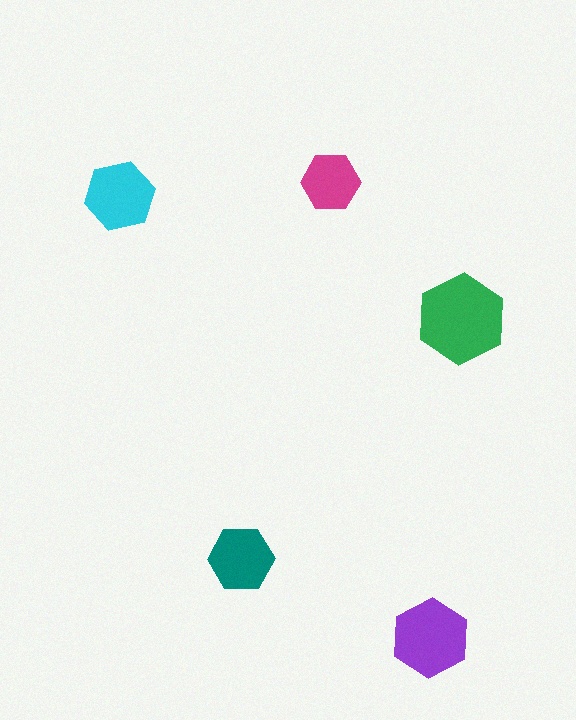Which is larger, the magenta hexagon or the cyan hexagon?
The cyan one.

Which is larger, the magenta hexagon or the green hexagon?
The green one.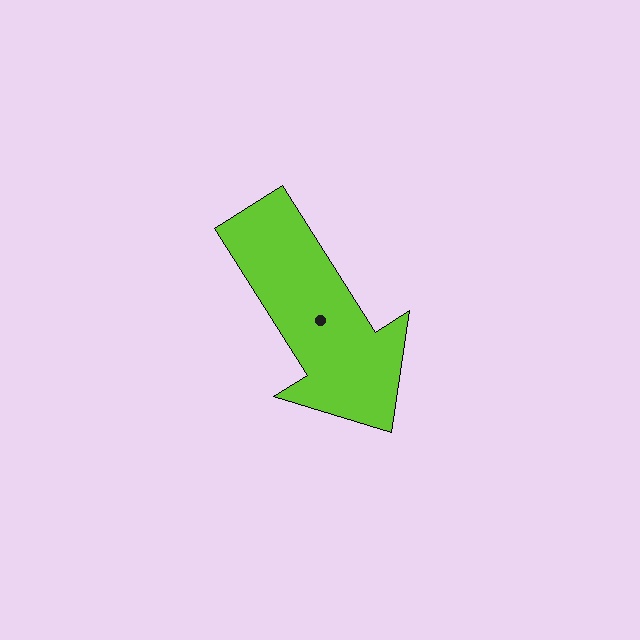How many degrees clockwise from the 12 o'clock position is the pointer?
Approximately 148 degrees.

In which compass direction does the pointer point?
Southeast.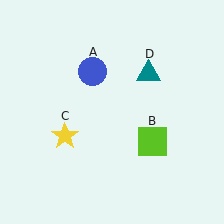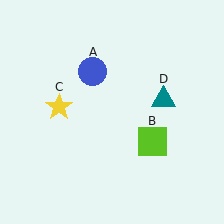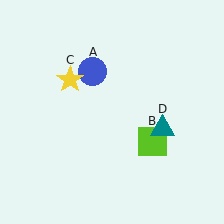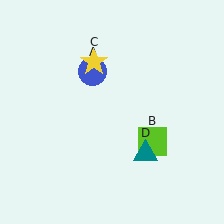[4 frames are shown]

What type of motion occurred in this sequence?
The yellow star (object C), teal triangle (object D) rotated clockwise around the center of the scene.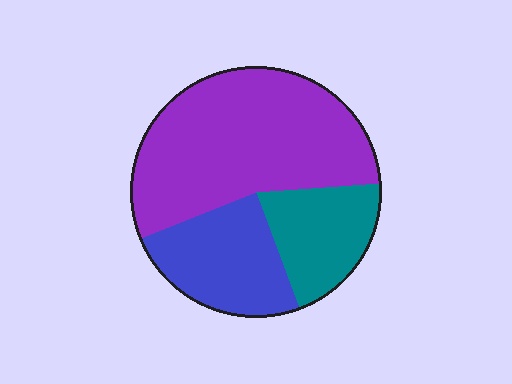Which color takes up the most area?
Purple, at roughly 55%.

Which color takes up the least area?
Teal, at roughly 20%.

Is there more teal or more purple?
Purple.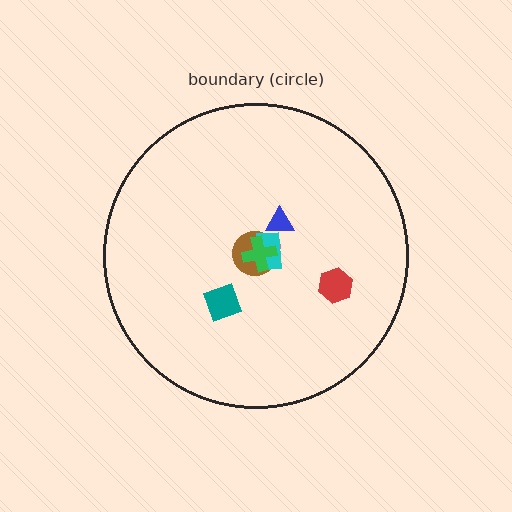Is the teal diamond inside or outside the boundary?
Inside.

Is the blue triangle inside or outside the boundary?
Inside.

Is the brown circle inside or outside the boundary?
Inside.